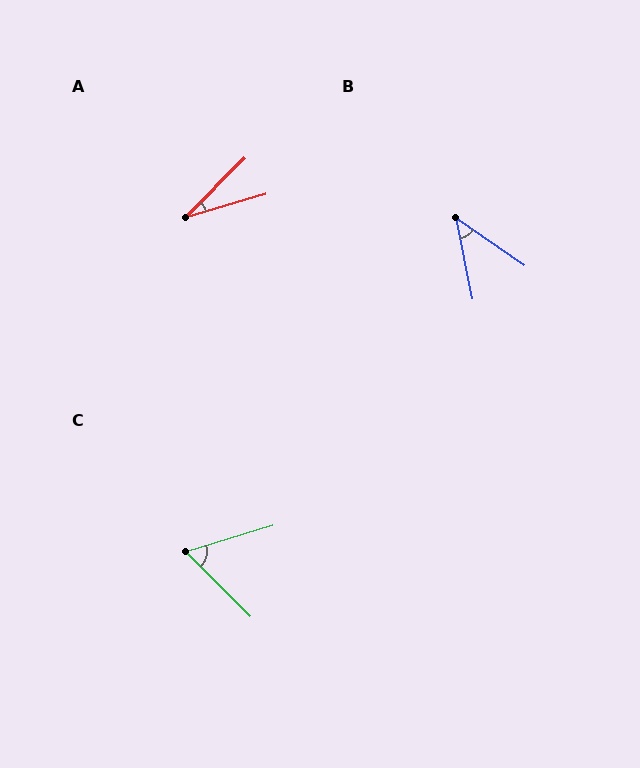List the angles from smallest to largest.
A (29°), B (44°), C (62°).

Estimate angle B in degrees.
Approximately 44 degrees.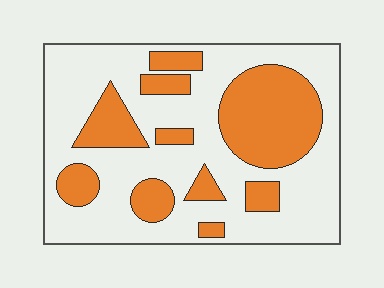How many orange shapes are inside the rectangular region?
10.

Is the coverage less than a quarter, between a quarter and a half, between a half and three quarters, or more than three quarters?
Between a quarter and a half.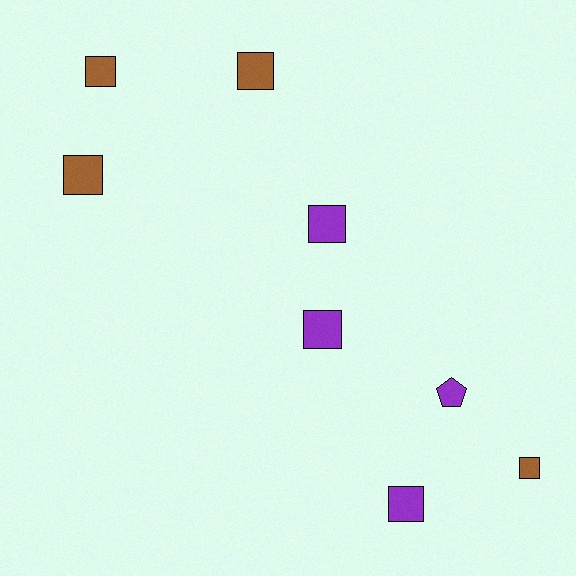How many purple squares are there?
There are 3 purple squares.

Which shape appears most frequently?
Square, with 7 objects.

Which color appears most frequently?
Purple, with 4 objects.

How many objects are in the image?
There are 8 objects.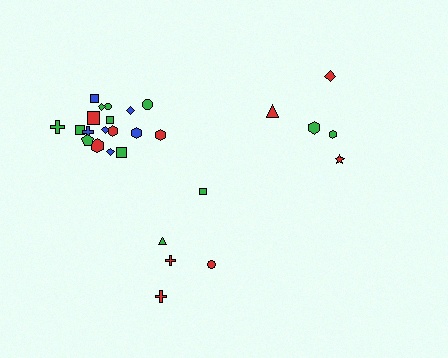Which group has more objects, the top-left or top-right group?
The top-left group.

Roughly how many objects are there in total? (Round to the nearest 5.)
Roughly 30 objects in total.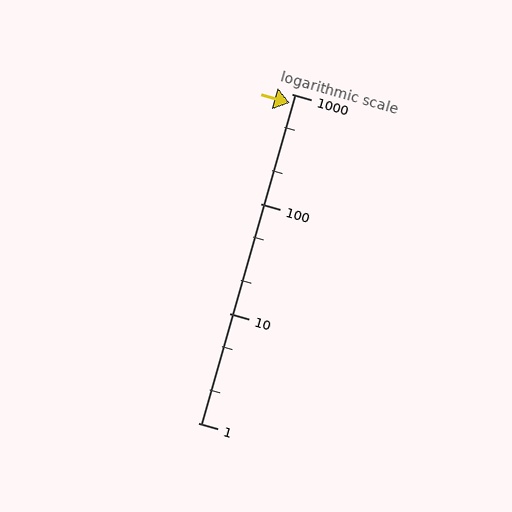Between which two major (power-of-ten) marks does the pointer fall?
The pointer is between 100 and 1000.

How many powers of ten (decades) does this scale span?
The scale spans 3 decades, from 1 to 1000.